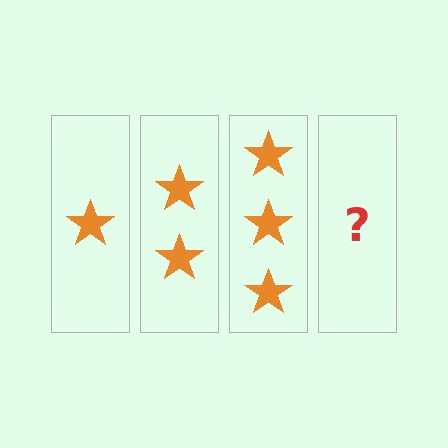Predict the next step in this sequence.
The next step is 4 stars.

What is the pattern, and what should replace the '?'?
The pattern is that each step adds one more star. The '?' should be 4 stars.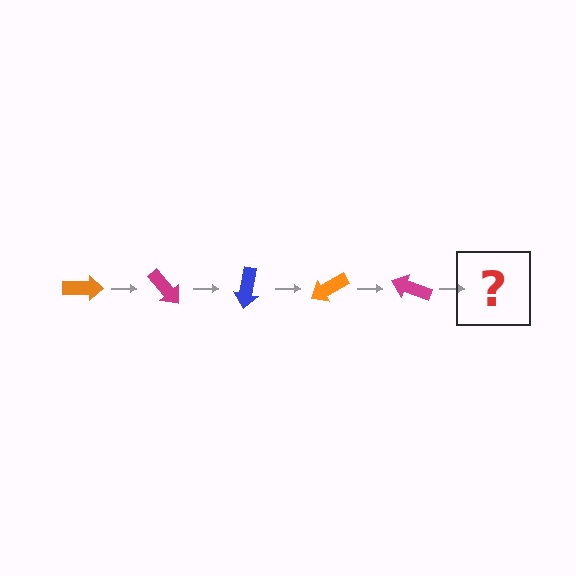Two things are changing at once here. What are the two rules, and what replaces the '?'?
The two rules are that it rotates 50 degrees each step and the color cycles through orange, magenta, and blue. The '?' should be a blue arrow, rotated 250 degrees from the start.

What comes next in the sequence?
The next element should be a blue arrow, rotated 250 degrees from the start.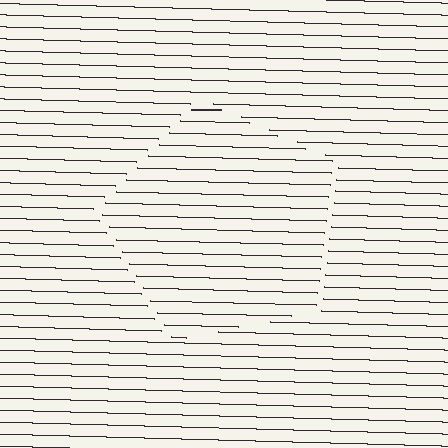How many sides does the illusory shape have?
5 sides — the line-ends trace a pentagon.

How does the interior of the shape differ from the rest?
The interior of the shape contains the same grating, shifted by half a period — the contour is defined by the phase discontinuity where line-ends from the inner and outer gratings abut.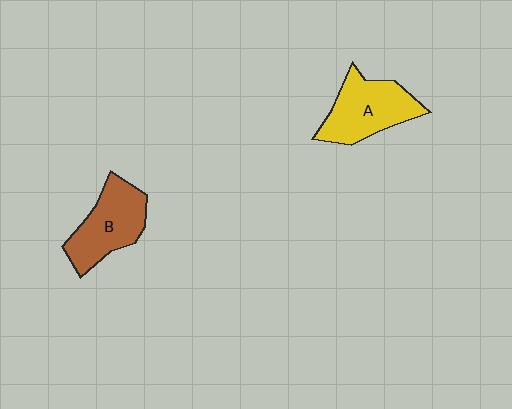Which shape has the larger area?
Shape A (yellow).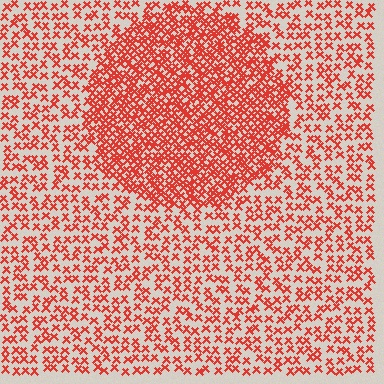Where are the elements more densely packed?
The elements are more densely packed inside the circle boundary.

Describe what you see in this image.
The image contains small red elements arranged at two different densities. A circle-shaped region is visible where the elements are more densely packed than the surrounding area.